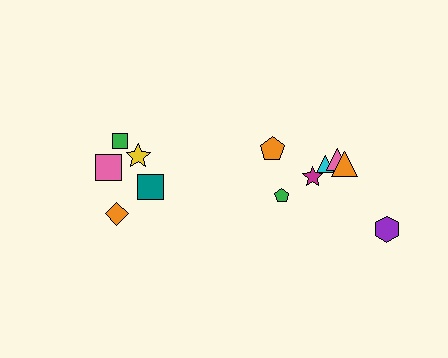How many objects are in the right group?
There are 7 objects.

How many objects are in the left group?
There are 5 objects.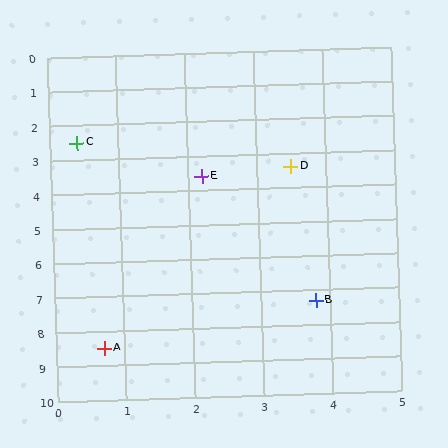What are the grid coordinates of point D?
Point D is at approximately (3.5, 3.4).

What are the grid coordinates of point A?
Point A is at approximately (0.7, 8.5).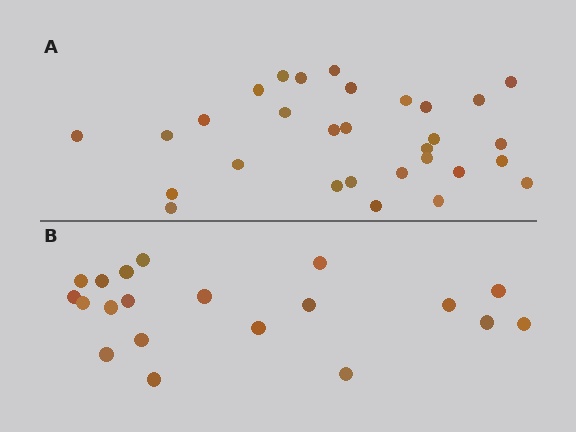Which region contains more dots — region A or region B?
Region A (the top region) has more dots.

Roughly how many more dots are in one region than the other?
Region A has roughly 10 or so more dots than region B.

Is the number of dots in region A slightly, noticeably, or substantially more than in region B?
Region A has substantially more. The ratio is roughly 1.5 to 1.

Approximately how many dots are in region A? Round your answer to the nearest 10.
About 30 dots.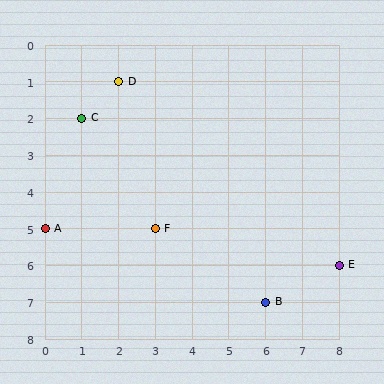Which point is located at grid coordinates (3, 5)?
Point F is at (3, 5).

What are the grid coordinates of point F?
Point F is at grid coordinates (3, 5).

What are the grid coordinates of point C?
Point C is at grid coordinates (1, 2).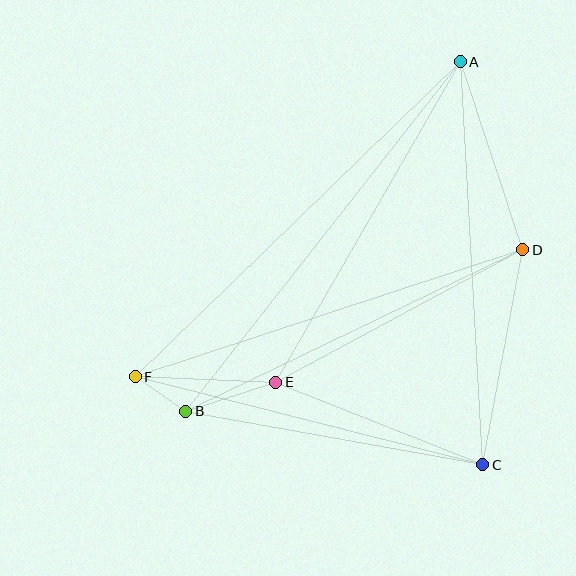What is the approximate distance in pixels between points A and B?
The distance between A and B is approximately 444 pixels.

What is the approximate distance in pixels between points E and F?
The distance between E and F is approximately 141 pixels.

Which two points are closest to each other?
Points B and F are closest to each other.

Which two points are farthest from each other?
Points A and F are farthest from each other.